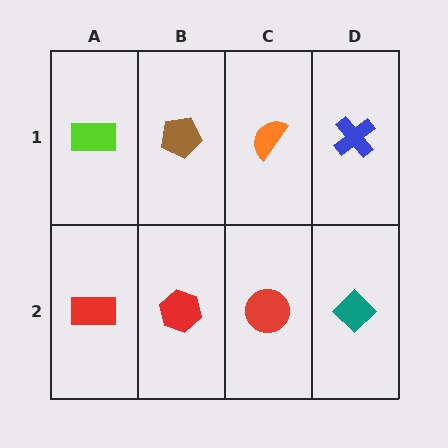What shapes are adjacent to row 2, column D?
A blue cross (row 1, column D), a red circle (row 2, column C).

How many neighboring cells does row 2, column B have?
3.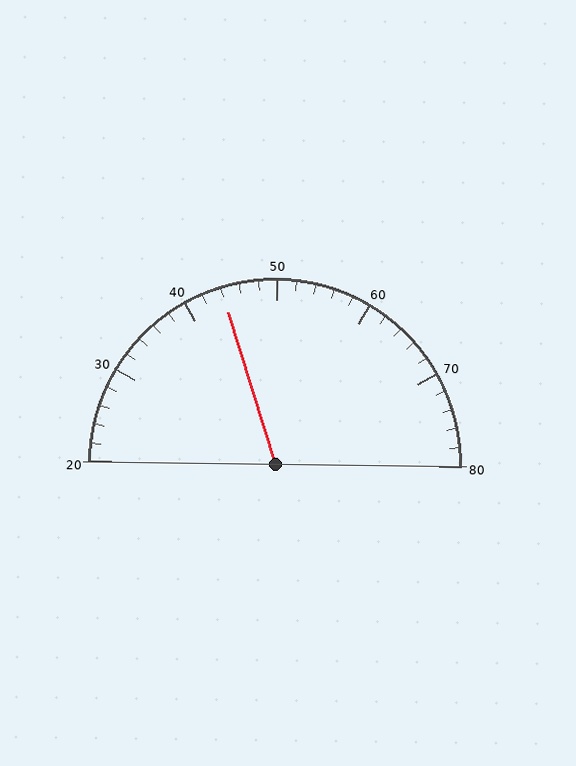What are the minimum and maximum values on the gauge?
The gauge ranges from 20 to 80.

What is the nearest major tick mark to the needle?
The nearest major tick mark is 40.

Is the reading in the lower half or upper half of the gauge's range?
The reading is in the lower half of the range (20 to 80).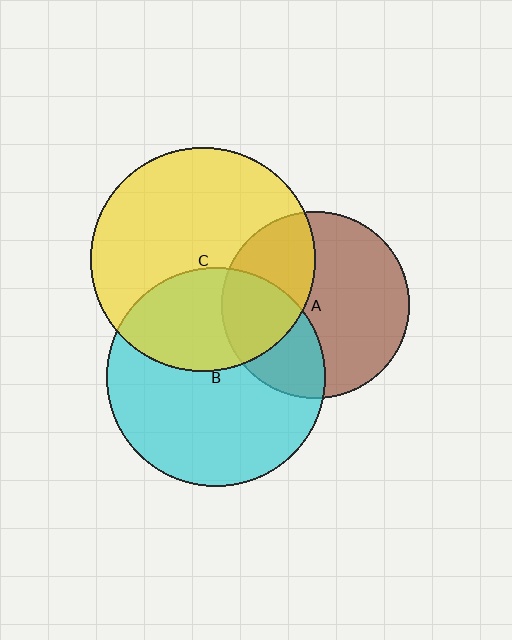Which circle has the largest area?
Circle C (yellow).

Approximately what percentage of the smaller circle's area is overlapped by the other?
Approximately 35%.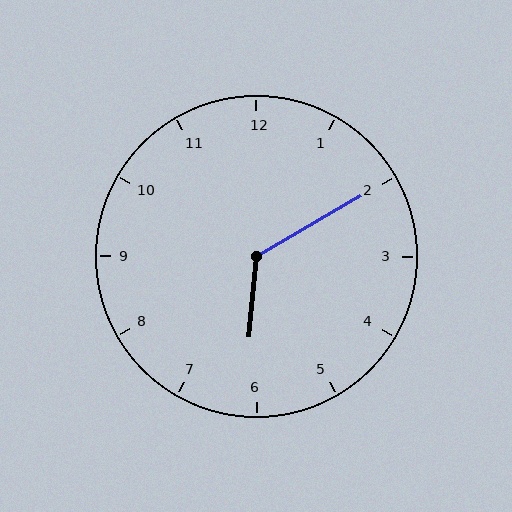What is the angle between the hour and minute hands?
Approximately 125 degrees.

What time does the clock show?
6:10.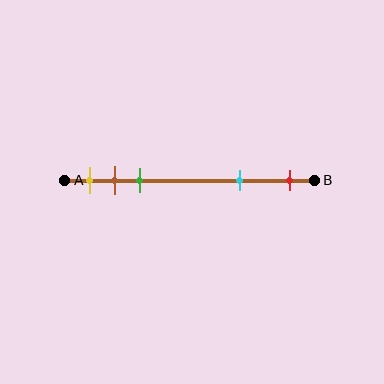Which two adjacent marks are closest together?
The brown and green marks are the closest adjacent pair.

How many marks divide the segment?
There are 5 marks dividing the segment.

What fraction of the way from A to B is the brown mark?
The brown mark is approximately 20% (0.2) of the way from A to B.